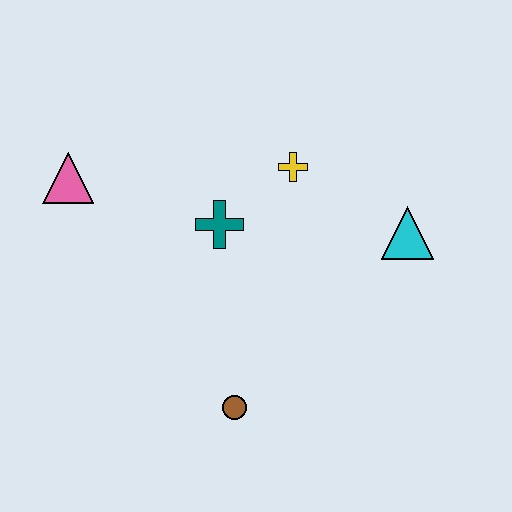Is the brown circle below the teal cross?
Yes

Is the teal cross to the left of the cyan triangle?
Yes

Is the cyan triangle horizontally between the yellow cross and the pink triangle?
No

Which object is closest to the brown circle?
The teal cross is closest to the brown circle.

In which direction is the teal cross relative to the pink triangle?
The teal cross is to the right of the pink triangle.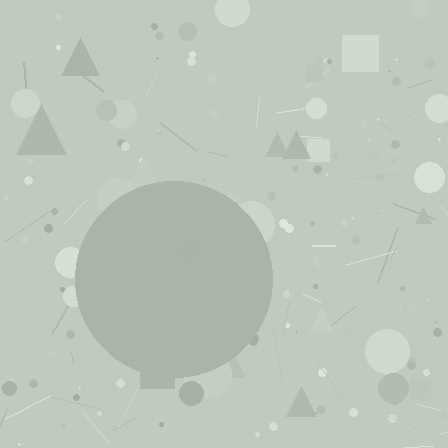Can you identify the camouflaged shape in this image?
The camouflaged shape is a circle.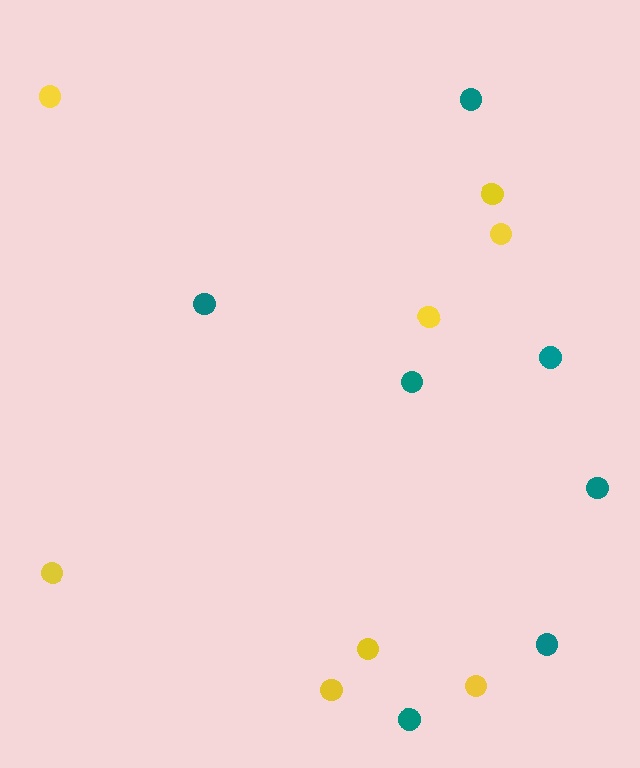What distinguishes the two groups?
There are 2 groups: one group of teal circles (7) and one group of yellow circles (8).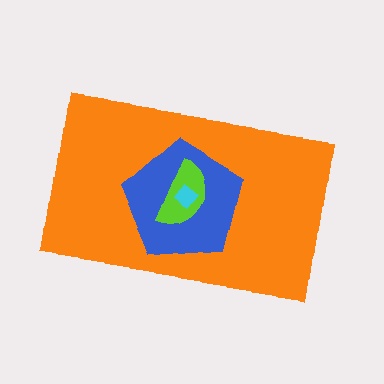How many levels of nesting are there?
4.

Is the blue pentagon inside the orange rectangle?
Yes.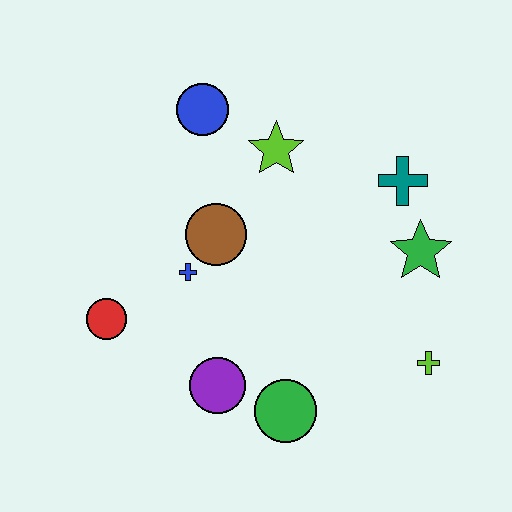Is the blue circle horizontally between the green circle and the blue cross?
Yes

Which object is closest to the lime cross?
The green star is closest to the lime cross.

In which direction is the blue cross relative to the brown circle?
The blue cross is below the brown circle.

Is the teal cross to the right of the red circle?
Yes